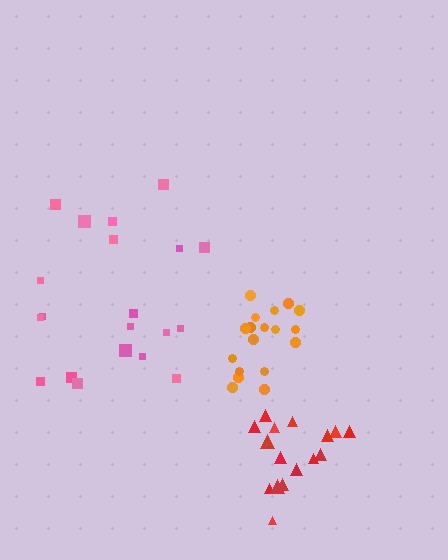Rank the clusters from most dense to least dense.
orange, red, pink.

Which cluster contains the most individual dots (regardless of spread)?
Pink (20).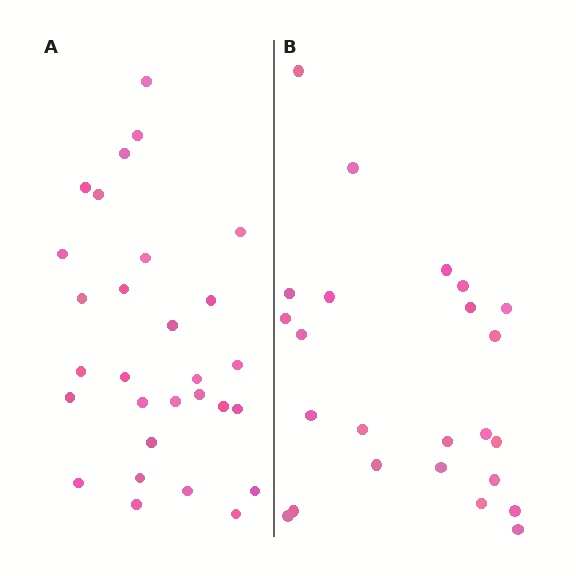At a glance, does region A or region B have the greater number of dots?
Region A (the left region) has more dots.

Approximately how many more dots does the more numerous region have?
Region A has about 5 more dots than region B.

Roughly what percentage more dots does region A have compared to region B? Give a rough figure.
About 20% more.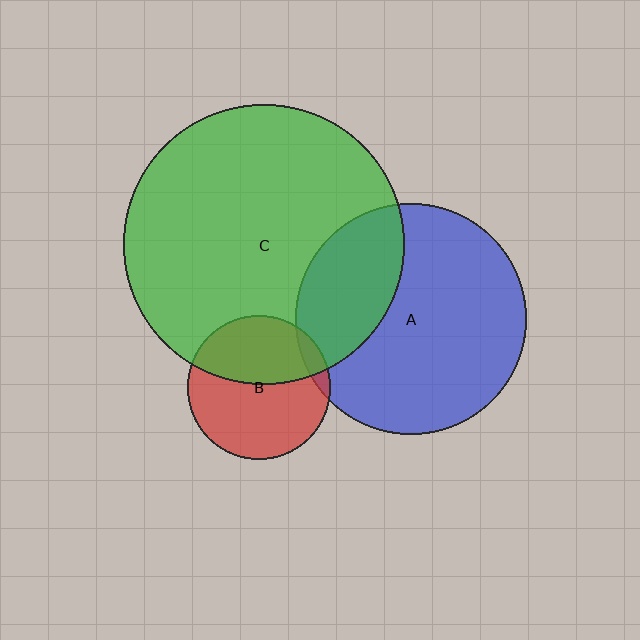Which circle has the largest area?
Circle C (green).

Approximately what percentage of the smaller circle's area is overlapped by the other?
Approximately 40%.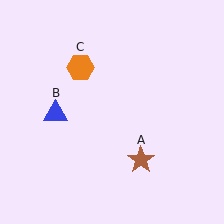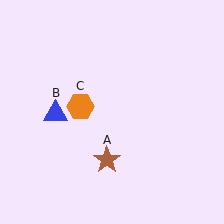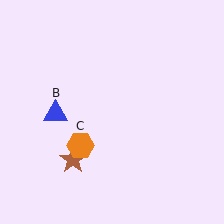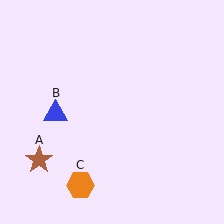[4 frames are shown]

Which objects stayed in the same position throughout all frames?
Blue triangle (object B) remained stationary.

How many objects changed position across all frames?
2 objects changed position: brown star (object A), orange hexagon (object C).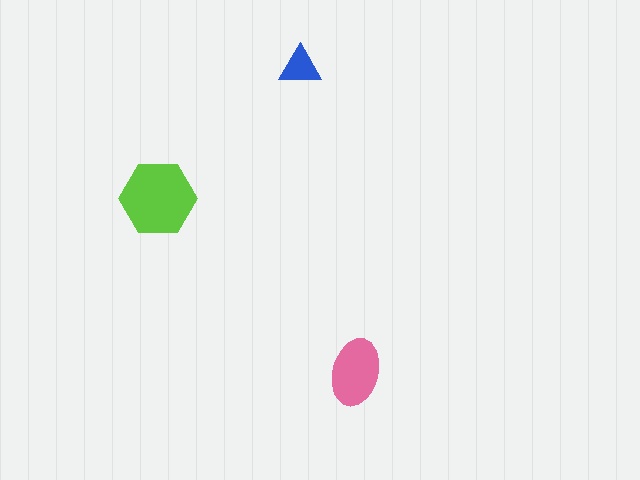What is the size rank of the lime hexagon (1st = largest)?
1st.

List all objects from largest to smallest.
The lime hexagon, the pink ellipse, the blue triangle.